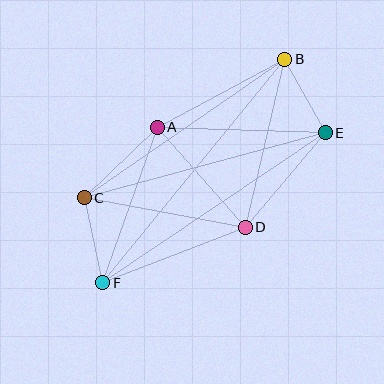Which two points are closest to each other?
Points B and E are closest to each other.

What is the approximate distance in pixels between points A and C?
The distance between A and C is approximately 101 pixels.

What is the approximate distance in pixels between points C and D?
The distance between C and D is approximately 163 pixels.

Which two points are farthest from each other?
Points B and F are farthest from each other.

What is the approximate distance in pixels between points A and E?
The distance between A and E is approximately 168 pixels.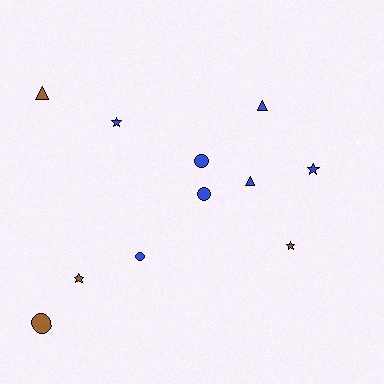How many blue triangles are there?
There are 2 blue triangles.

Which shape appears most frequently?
Circle, with 4 objects.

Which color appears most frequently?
Blue, with 7 objects.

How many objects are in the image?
There are 11 objects.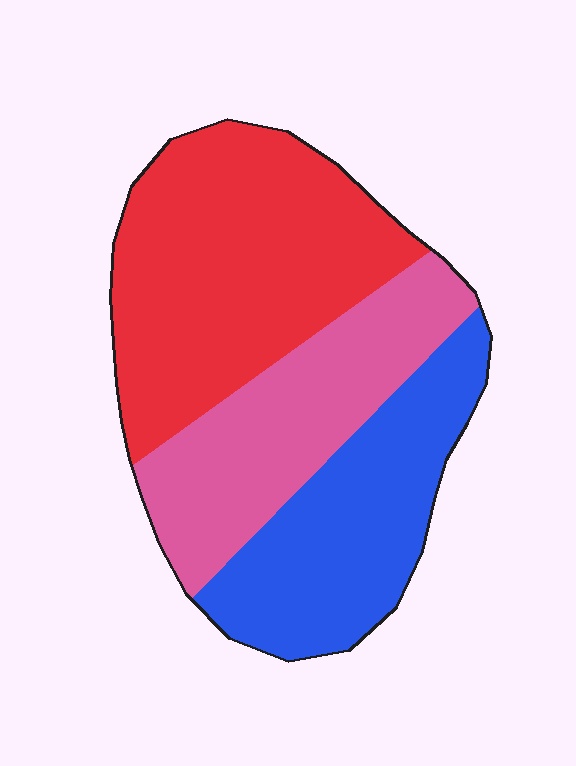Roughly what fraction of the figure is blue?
Blue covers around 30% of the figure.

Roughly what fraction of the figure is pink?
Pink covers about 30% of the figure.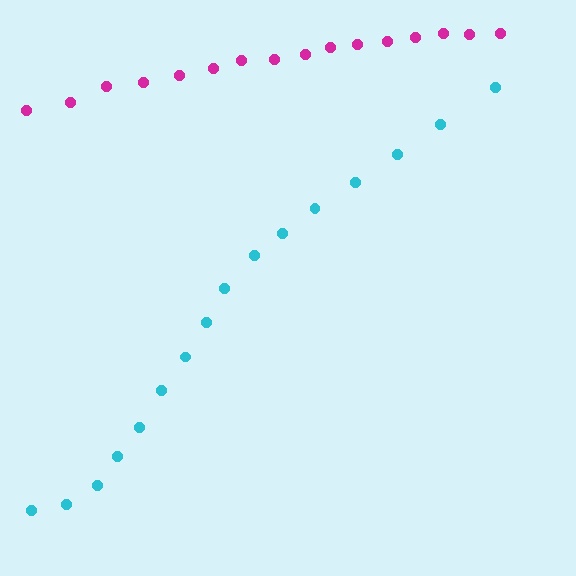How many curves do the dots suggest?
There are 2 distinct paths.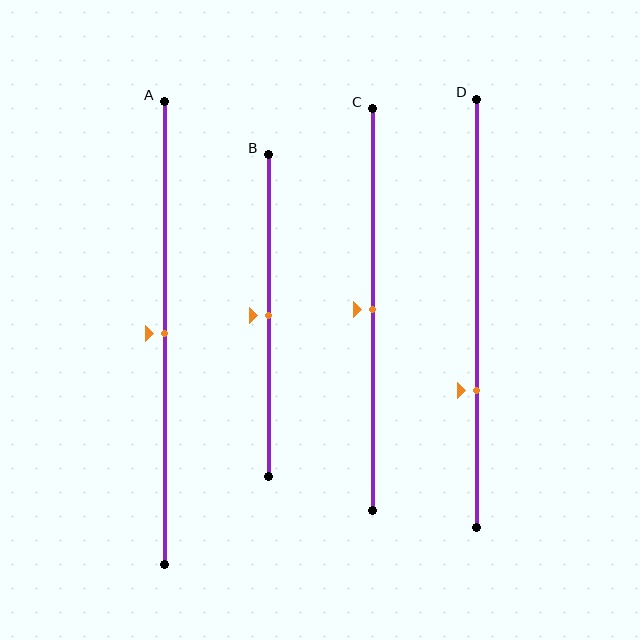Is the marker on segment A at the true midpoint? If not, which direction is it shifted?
Yes, the marker on segment A is at the true midpoint.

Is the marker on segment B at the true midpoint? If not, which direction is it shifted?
Yes, the marker on segment B is at the true midpoint.